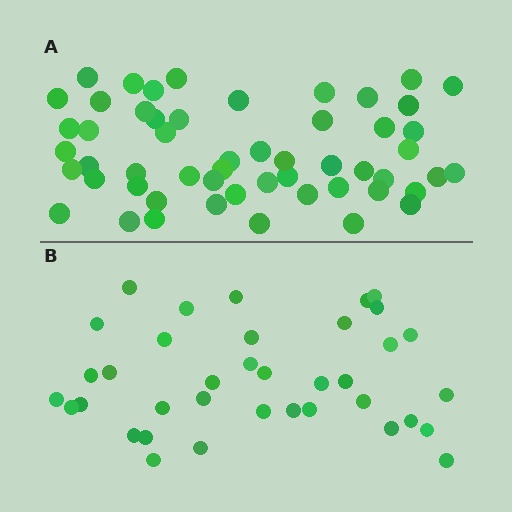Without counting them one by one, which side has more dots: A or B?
Region A (the top region) has more dots.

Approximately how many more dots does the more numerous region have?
Region A has approximately 15 more dots than region B.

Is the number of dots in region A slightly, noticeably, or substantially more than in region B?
Region A has substantially more. The ratio is roughly 1.5 to 1.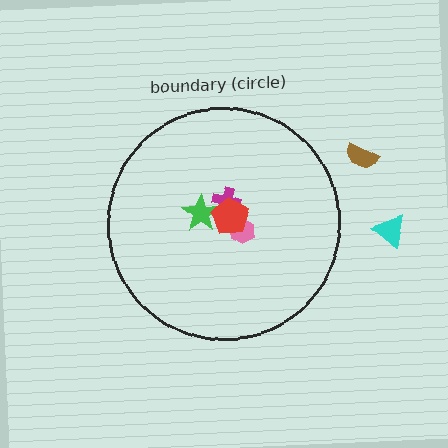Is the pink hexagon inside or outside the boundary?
Inside.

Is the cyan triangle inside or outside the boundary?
Outside.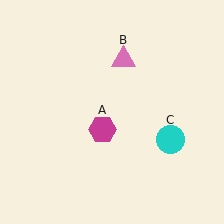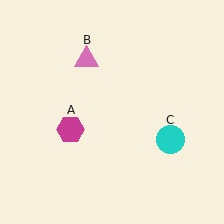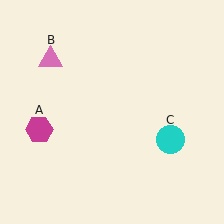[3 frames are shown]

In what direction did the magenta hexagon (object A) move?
The magenta hexagon (object A) moved left.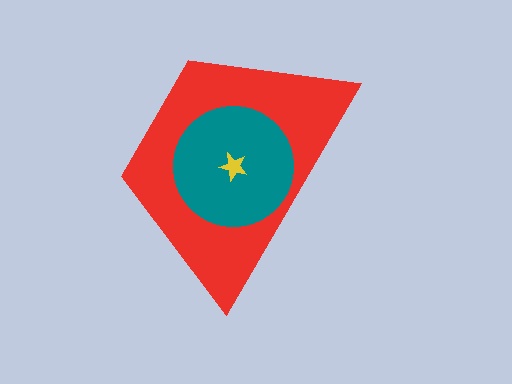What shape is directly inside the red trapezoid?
The teal circle.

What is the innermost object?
The yellow star.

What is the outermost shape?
The red trapezoid.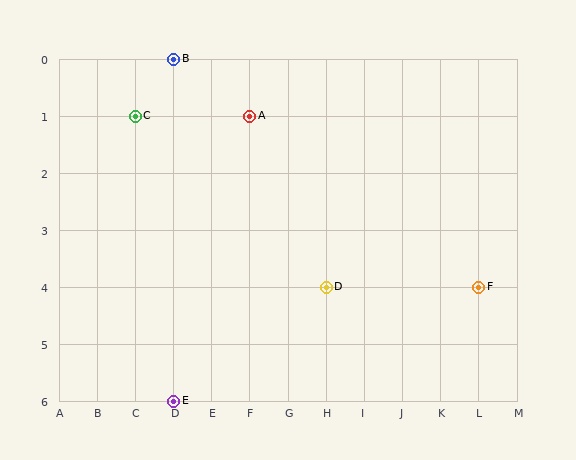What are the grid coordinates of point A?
Point A is at grid coordinates (F, 1).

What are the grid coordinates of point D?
Point D is at grid coordinates (H, 4).